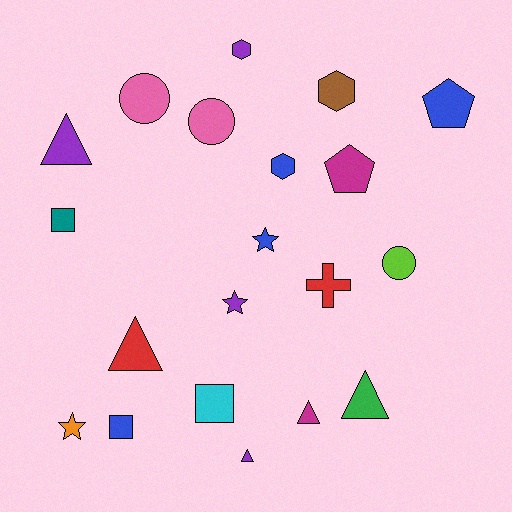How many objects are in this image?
There are 20 objects.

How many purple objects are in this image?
There are 4 purple objects.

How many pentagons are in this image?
There are 2 pentagons.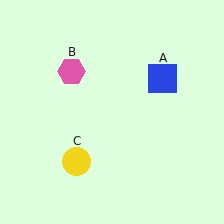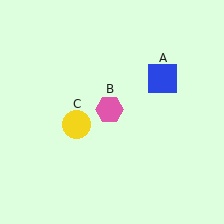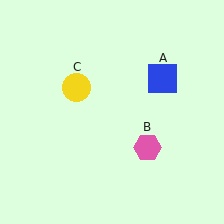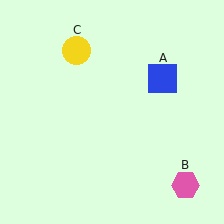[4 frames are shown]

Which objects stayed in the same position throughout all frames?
Blue square (object A) remained stationary.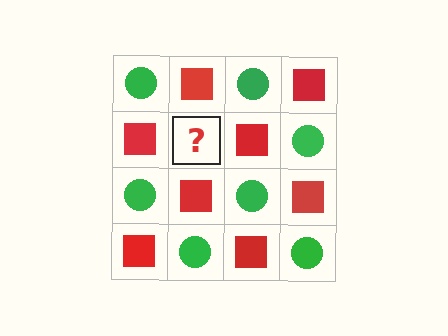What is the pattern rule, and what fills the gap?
The rule is that it alternates green circle and red square in a checkerboard pattern. The gap should be filled with a green circle.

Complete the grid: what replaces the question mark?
The question mark should be replaced with a green circle.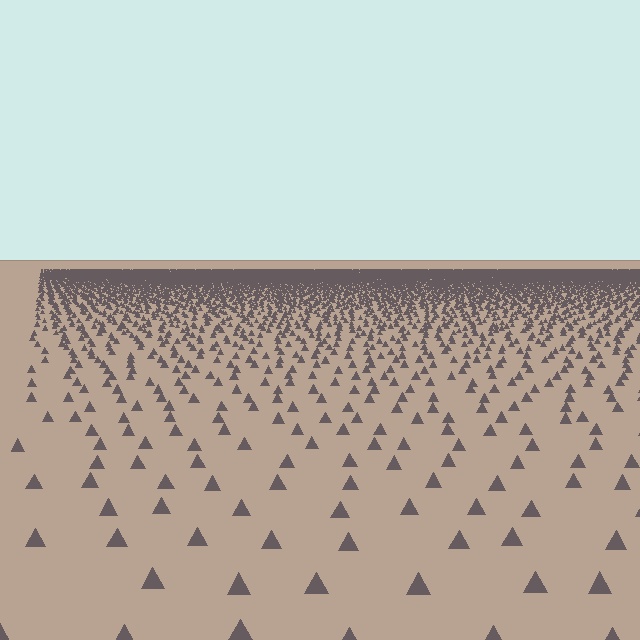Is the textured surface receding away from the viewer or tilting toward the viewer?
The surface is receding away from the viewer. Texture elements get smaller and denser toward the top.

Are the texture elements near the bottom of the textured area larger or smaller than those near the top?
Larger. Near the bottom, elements are closer to the viewer and appear at a bigger on-screen size.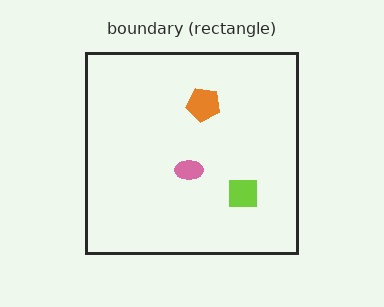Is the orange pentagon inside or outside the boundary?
Inside.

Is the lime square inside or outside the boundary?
Inside.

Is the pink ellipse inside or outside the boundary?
Inside.